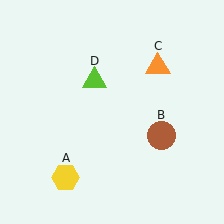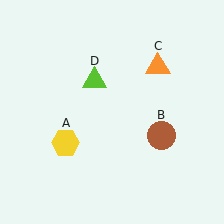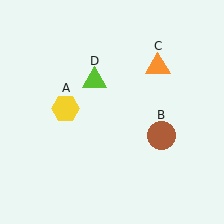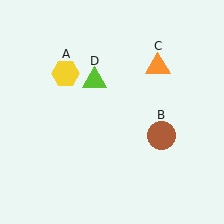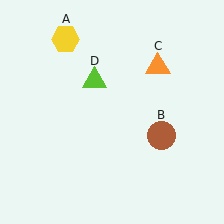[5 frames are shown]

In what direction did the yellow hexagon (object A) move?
The yellow hexagon (object A) moved up.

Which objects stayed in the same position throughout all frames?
Brown circle (object B) and orange triangle (object C) and lime triangle (object D) remained stationary.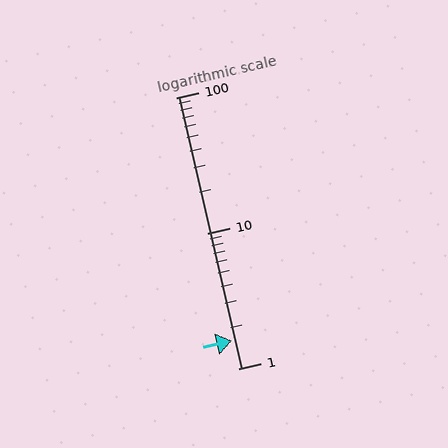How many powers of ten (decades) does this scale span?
The scale spans 2 decades, from 1 to 100.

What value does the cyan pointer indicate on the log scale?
The pointer indicates approximately 1.6.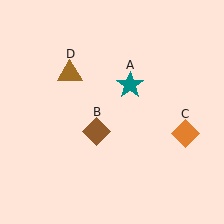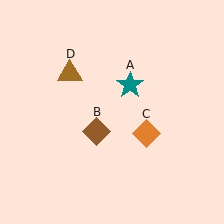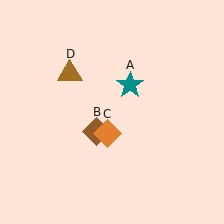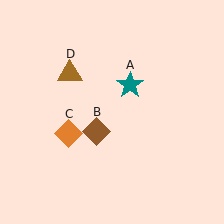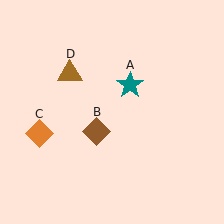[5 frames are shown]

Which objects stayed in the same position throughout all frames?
Teal star (object A) and brown diamond (object B) and brown triangle (object D) remained stationary.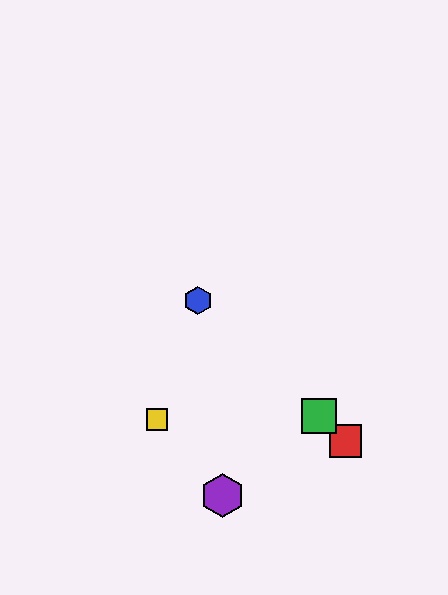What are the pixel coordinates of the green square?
The green square is at (319, 416).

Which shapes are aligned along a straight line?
The red square, the blue hexagon, the green square are aligned along a straight line.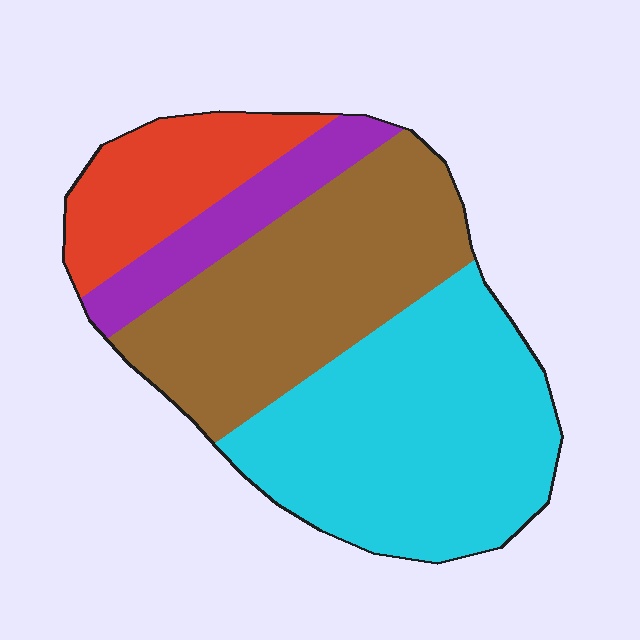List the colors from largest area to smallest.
From largest to smallest: cyan, brown, red, purple.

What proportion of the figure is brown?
Brown takes up about one third (1/3) of the figure.